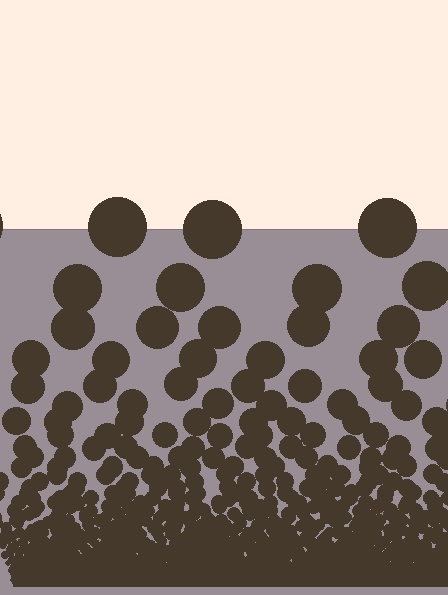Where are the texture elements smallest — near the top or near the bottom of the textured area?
Near the bottom.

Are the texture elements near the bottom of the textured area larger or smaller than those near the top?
Smaller. The gradient is inverted — elements near the bottom are smaller and denser.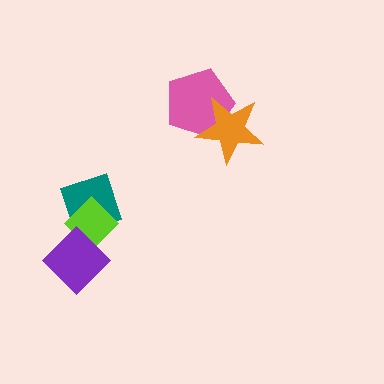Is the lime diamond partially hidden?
Yes, it is partially covered by another shape.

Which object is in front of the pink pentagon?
The orange star is in front of the pink pentagon.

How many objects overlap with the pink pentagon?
1 object overlaps with the pink pentagon.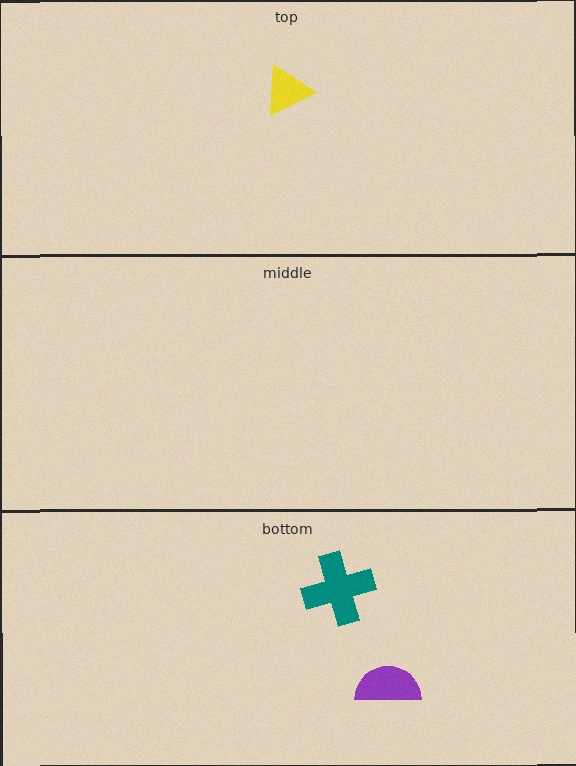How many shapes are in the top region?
1.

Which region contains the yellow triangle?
The top region.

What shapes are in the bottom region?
The teal cross, the purple semicircle.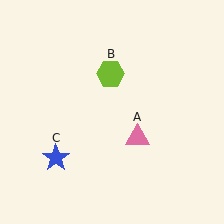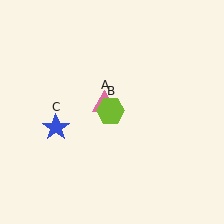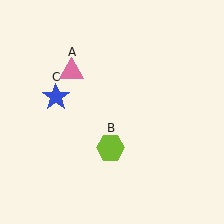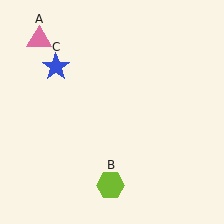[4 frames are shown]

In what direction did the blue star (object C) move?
The blue star (object C) moved up.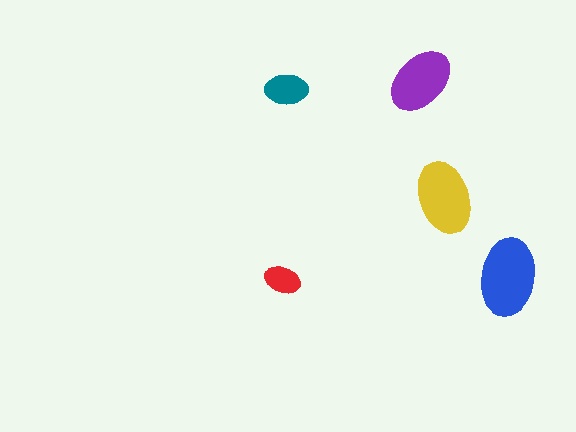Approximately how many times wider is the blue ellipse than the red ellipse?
About 2 times wider.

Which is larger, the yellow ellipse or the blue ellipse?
The blue one.